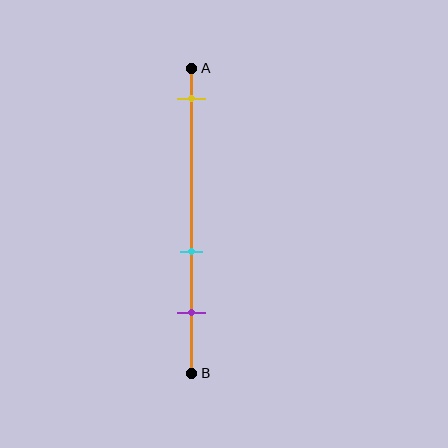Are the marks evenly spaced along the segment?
No, the marks are not evenly spaced.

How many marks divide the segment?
There are 3 marks dividing the segment.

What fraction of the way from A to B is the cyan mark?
The cyan mark is approximately 60% (0.6) of the way from A to B.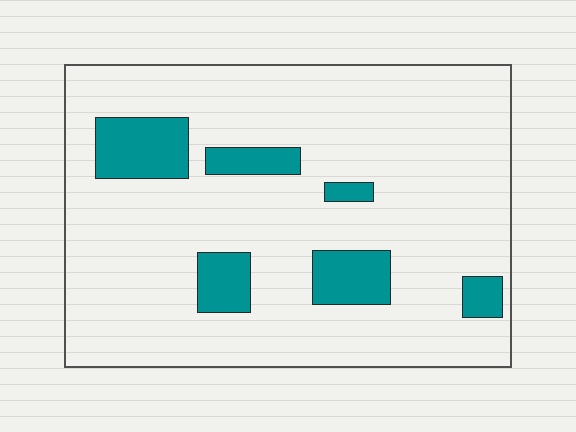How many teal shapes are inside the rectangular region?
6.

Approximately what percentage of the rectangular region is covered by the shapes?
Approximately 15%.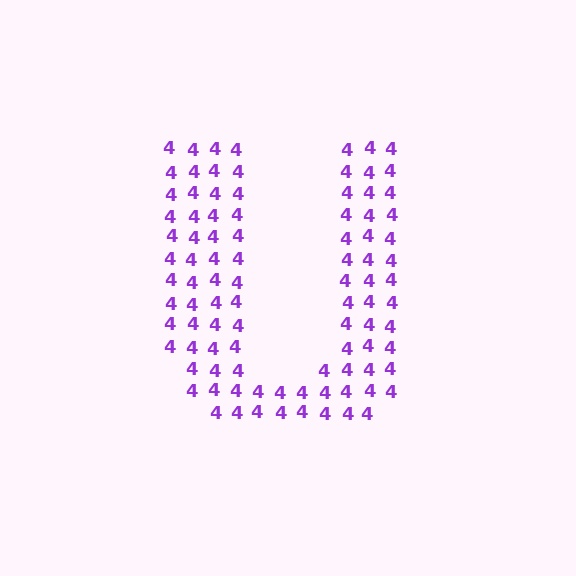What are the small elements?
The small elements are digit 4's.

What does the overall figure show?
The overall figure shows the letter U.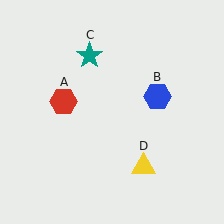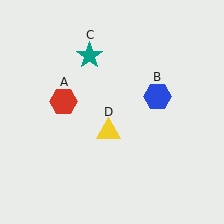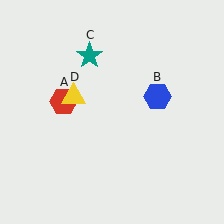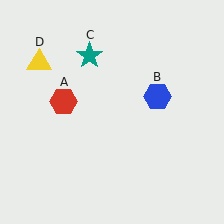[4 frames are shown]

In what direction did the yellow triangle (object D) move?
The yellow triangle (object D) moved up and to the left.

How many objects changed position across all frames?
1 object changed position: yellow triangle (object D).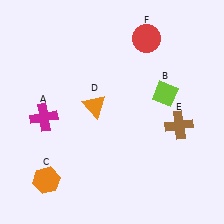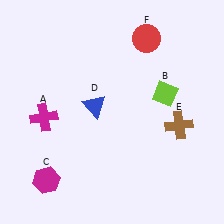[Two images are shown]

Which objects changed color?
C changed from orange to magenta. D changed from orange to blue.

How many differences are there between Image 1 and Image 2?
There are 2 differences between the two images.